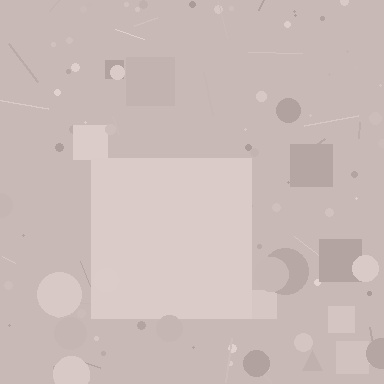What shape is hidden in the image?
A square is hidden in the image.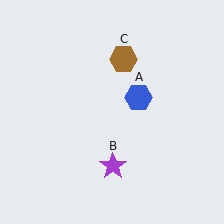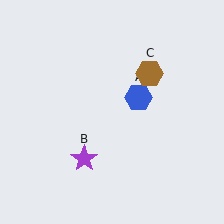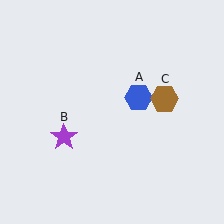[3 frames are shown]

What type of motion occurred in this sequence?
The purple star (object B), brown hexagon (object C) rotated clockwise around the center of the scene.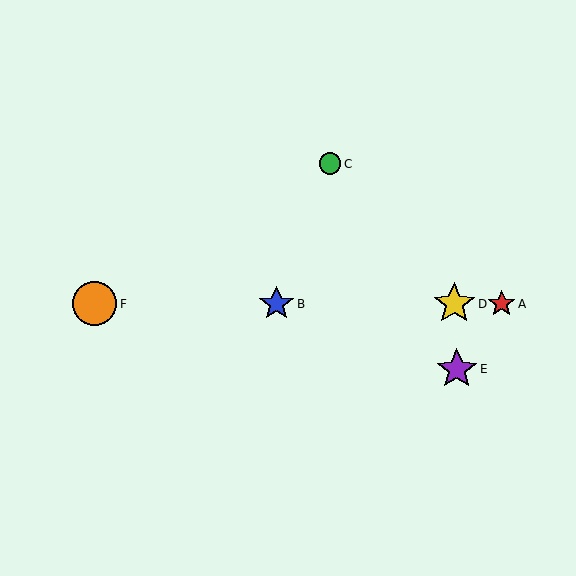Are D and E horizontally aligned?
No, D is at y≈304 and E is at y≈369.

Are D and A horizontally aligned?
Yes, both are at y≈304.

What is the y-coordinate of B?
Object B is at y≈304.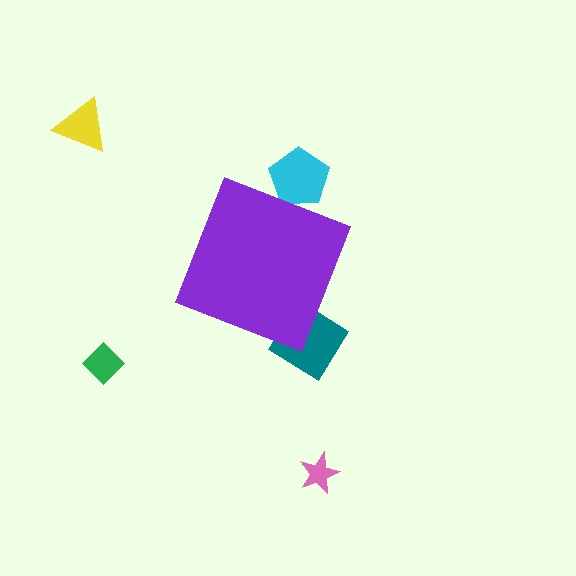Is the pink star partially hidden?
No, the pink star is fully visible.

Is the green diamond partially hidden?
No, the green diamond is fully visible.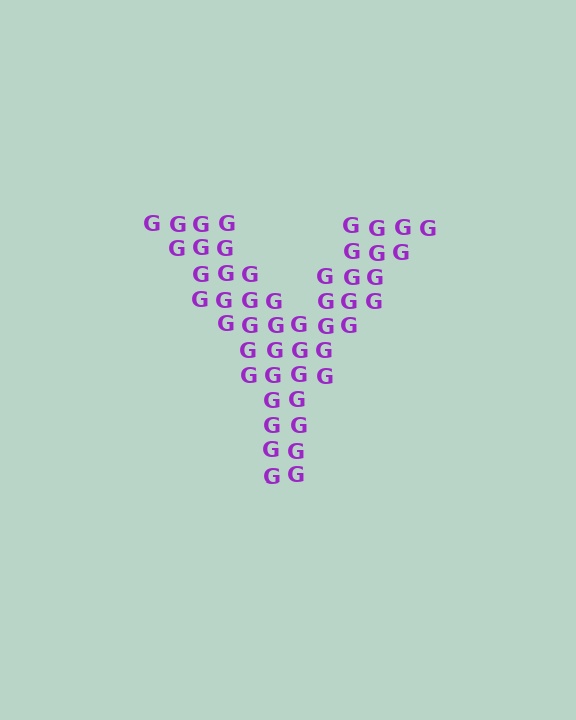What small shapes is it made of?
It is made of small letter G's.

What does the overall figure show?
The overall figure shows the letter Y.